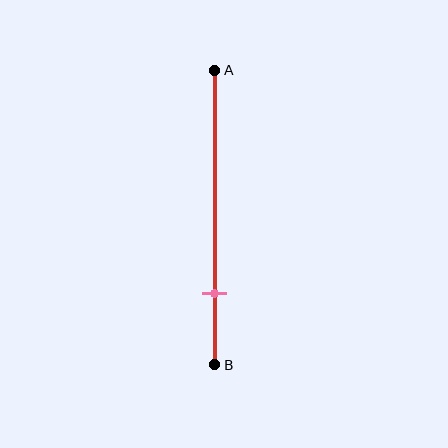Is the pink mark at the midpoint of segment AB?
No, the mark is at about 75% from A, not at the 50% midpoint.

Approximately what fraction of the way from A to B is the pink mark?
The pink mark is approximately 75% of the way from A to B.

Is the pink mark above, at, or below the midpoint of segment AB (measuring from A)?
The pink mark is below the midpoint of segment AB.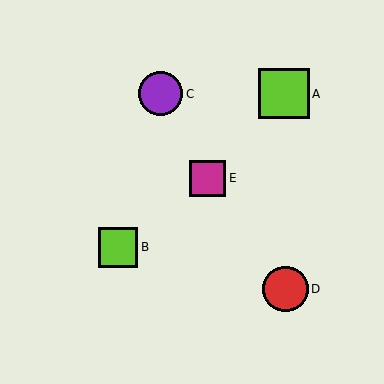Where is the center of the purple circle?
The center of the purple circle is at (161, 94).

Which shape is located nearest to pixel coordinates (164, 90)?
The purple circle (labeled C) at (161, 94) is nearest to that location.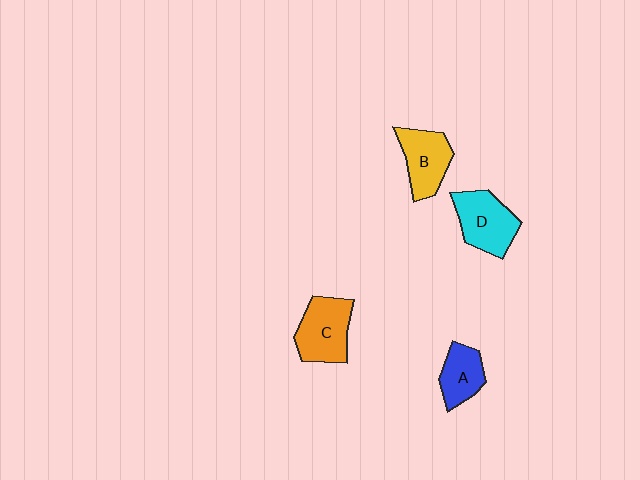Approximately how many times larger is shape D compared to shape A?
Approximately 1.4 times.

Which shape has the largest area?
Shape C (orange).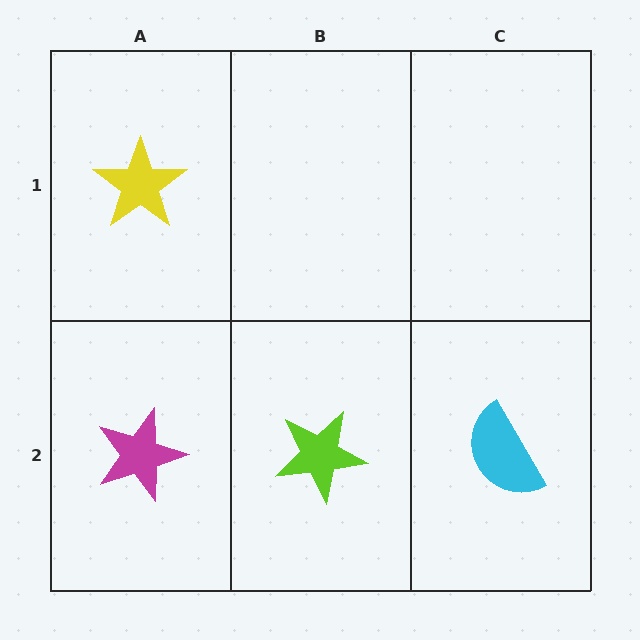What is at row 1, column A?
A yellow star.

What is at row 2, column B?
A lime star.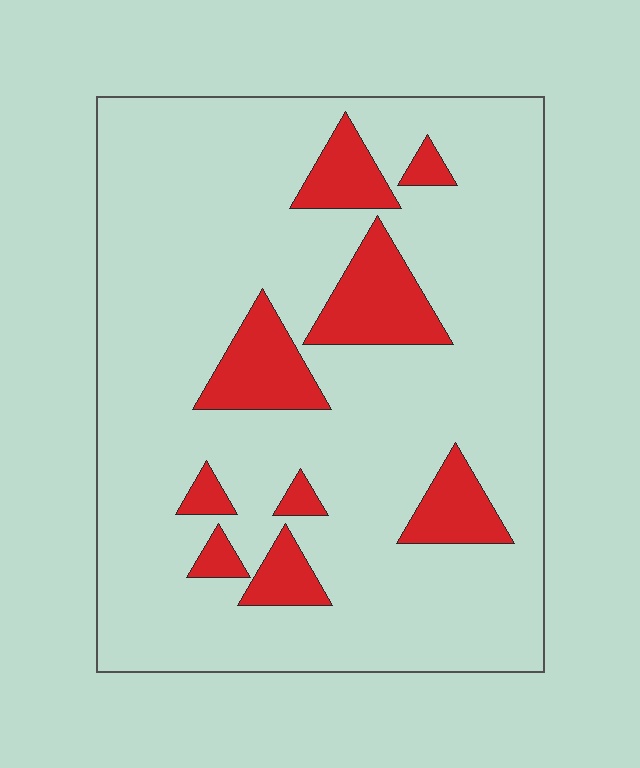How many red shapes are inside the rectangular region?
9.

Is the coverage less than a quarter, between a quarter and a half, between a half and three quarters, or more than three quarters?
Less than a quarter.